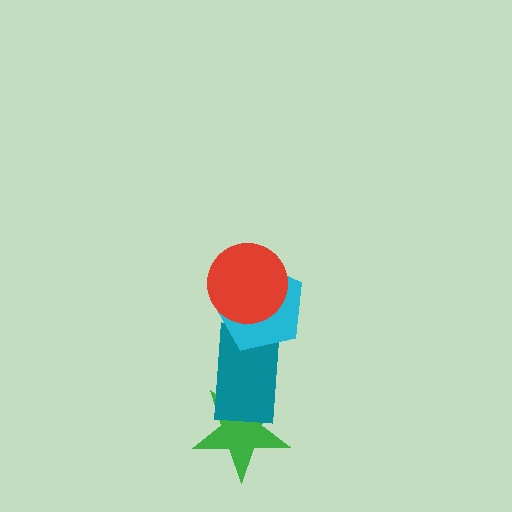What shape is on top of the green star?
The teal rectangle is on top of the green star.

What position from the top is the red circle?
The red circle is 1st from the top.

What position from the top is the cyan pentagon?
The cyan pentagon is 2nd from the top.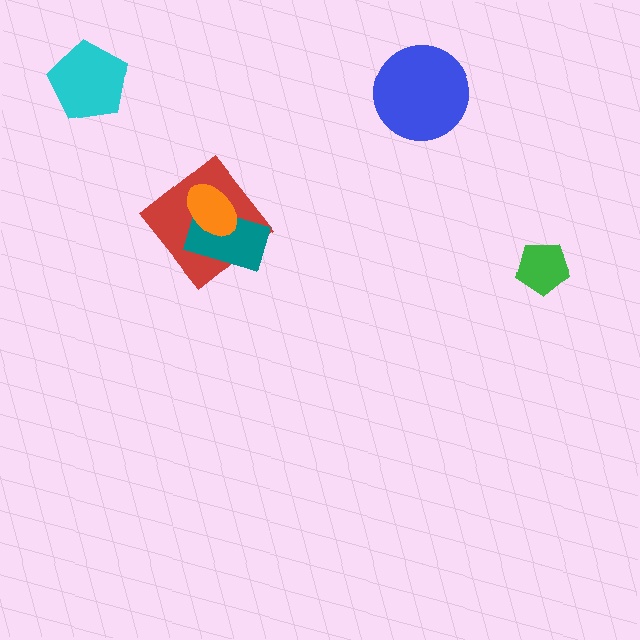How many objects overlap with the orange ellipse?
2 objects overlap with the orange ellipse.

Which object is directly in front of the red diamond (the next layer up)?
The teal rectangle is directly in front of the red diamond.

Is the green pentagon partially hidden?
No, no other shape covers it.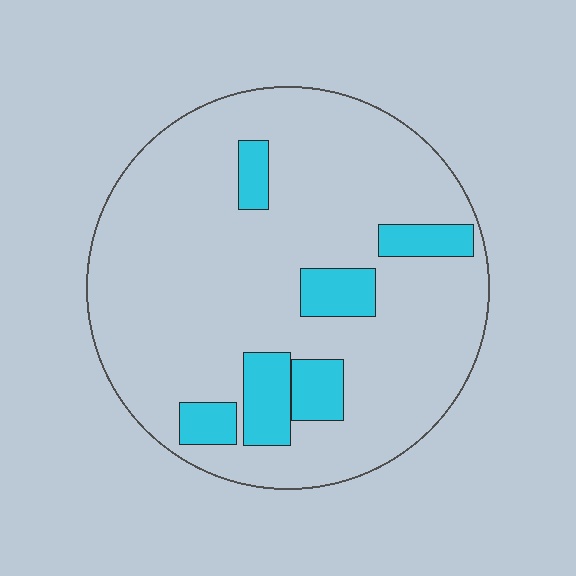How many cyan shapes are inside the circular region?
6.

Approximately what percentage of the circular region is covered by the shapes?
Approximately 15%.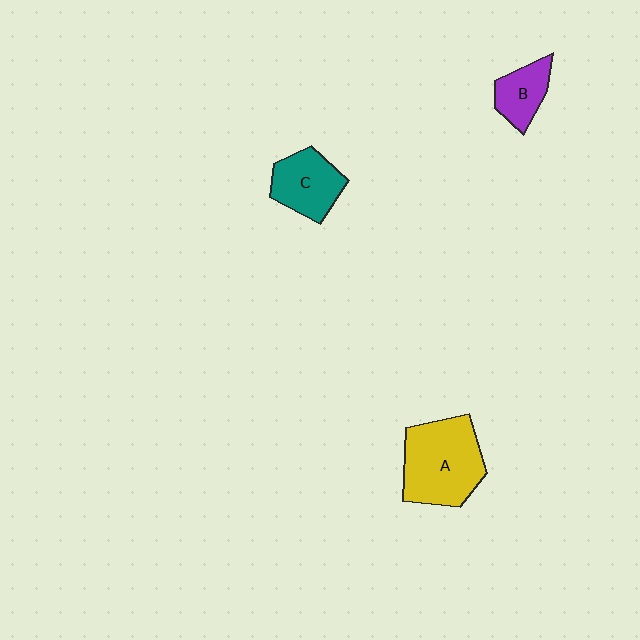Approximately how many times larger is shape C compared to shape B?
Approximately 1.4 times.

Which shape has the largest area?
Shape A (yellow).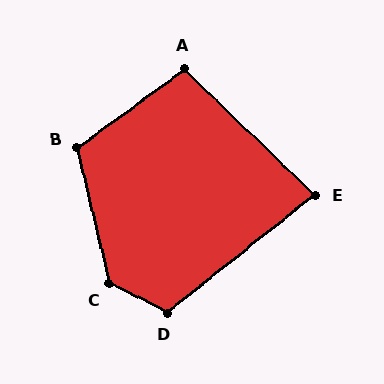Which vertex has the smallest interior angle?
E, at approximately 82 degrees.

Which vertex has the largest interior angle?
C, at approximately 130 degrees.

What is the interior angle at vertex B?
Approximately 113 degrees (obtuse).